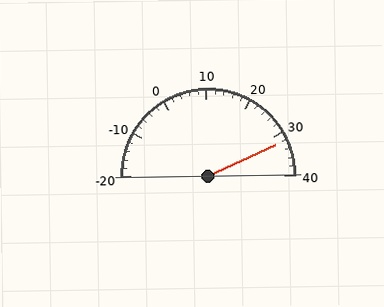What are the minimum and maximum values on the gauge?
The gauge ranges from -20 to 40.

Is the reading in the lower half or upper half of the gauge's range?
The reading is in the upper half of the range (-20 to 40).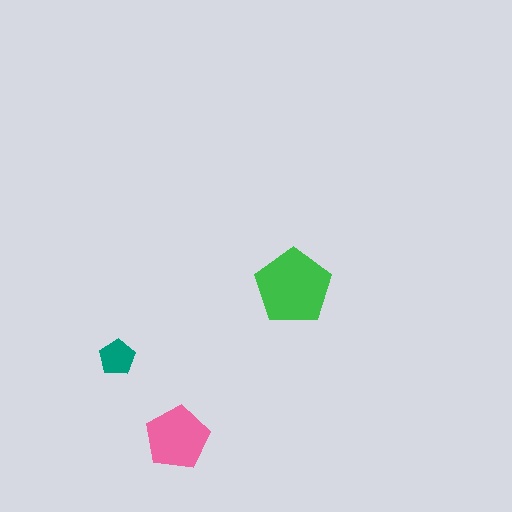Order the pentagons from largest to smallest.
the green one, the pink one, the teal one.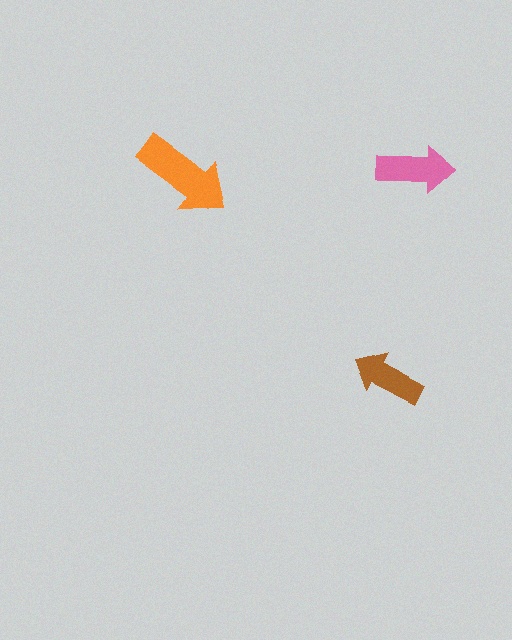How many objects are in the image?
There are 3 objects in the image.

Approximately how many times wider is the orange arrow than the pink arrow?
About 1.5 times wider.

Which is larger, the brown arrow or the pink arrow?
The pink one.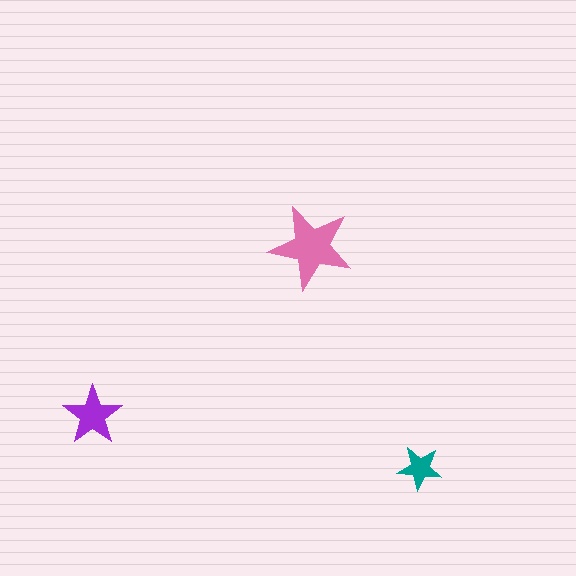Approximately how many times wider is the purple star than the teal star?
About 1.5 times wider.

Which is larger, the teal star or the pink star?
The pink one.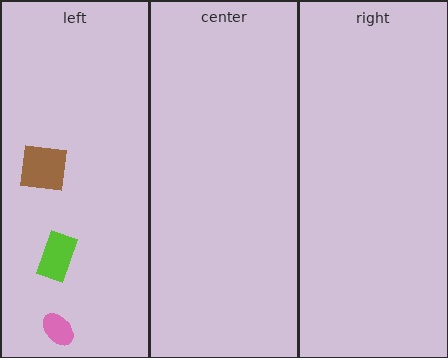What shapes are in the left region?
The pink ellipse, the brown square, the lime rectangle.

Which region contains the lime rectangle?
The left region.